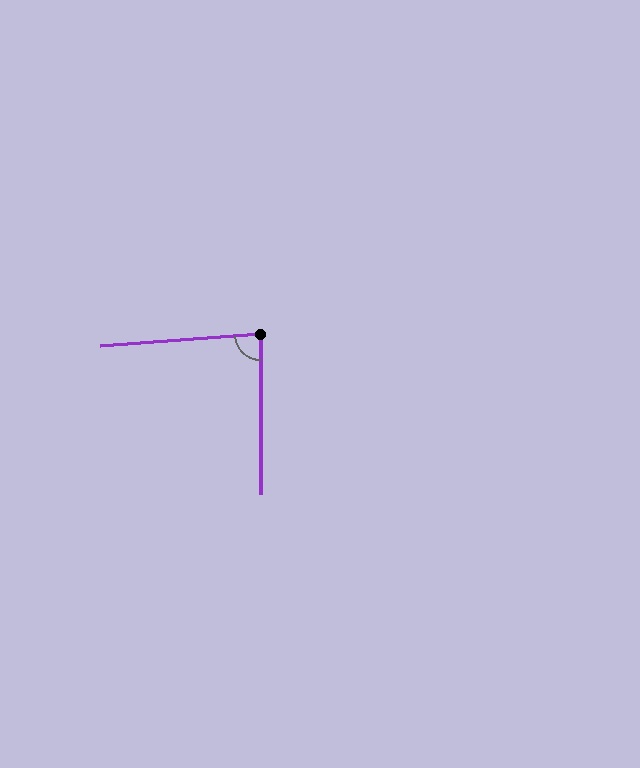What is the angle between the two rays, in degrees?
Approximately 85 degrees.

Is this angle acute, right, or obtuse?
It is approximately a right angle.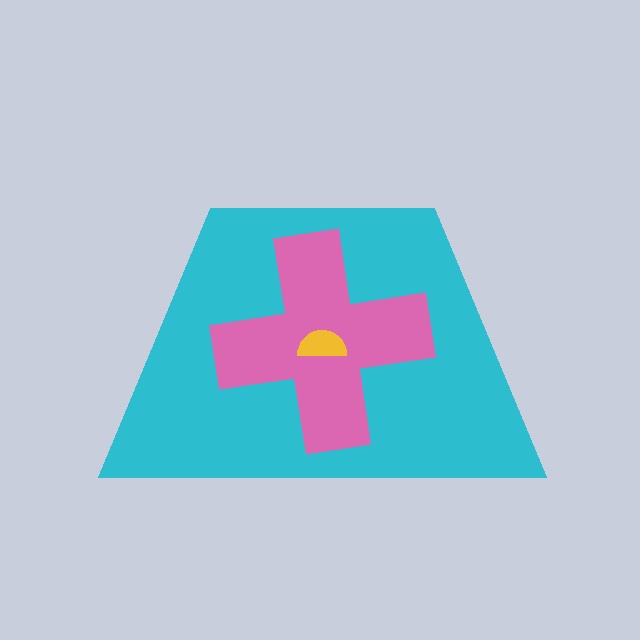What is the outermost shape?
The cyan trapezoid.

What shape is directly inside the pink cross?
The yellow semicircle.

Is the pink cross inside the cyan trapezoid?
Yes.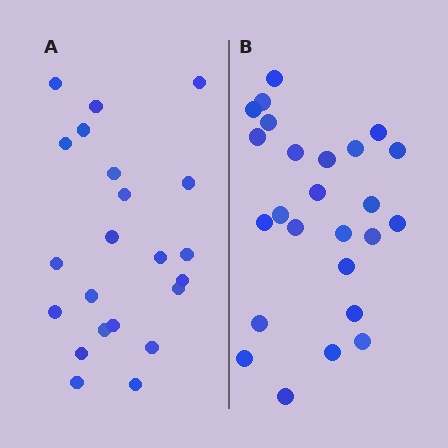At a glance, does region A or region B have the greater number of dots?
Region B (the right region) has more dots.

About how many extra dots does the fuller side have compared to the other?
Region B has just a few more — roughly 2 or 3 more dots than region A.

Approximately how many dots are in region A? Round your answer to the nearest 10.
About 20 dots. (The exact count is 22, which rounds to 20.)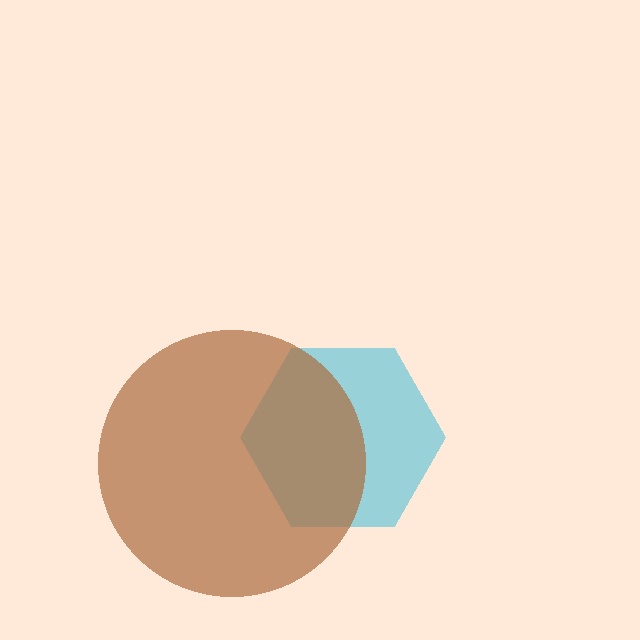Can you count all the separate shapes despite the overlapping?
Yes, there are 2 separate shapes.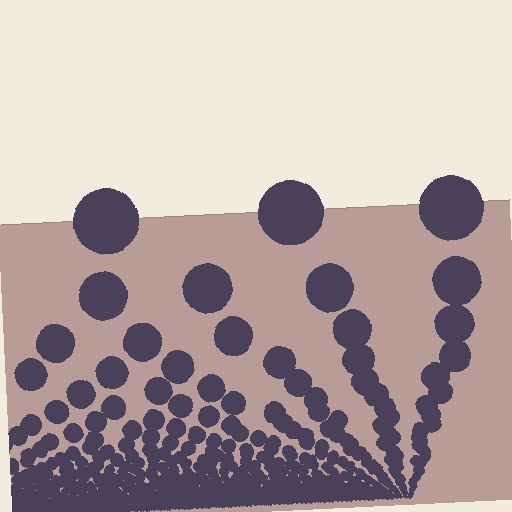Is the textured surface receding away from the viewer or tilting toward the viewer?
The surface appears to tilt toward the viewer. Texture elements get larger and sparser toward the top.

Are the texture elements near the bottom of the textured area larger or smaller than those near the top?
Smaller. The gradient is inverted — elements near the bottom are smaller and denser.